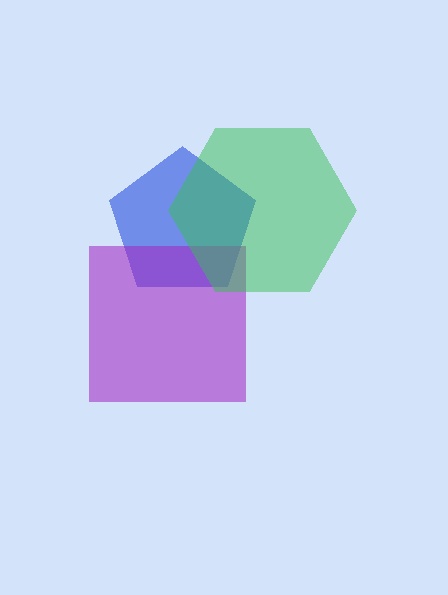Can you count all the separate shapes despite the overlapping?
Yes, there are 3 separate shapes.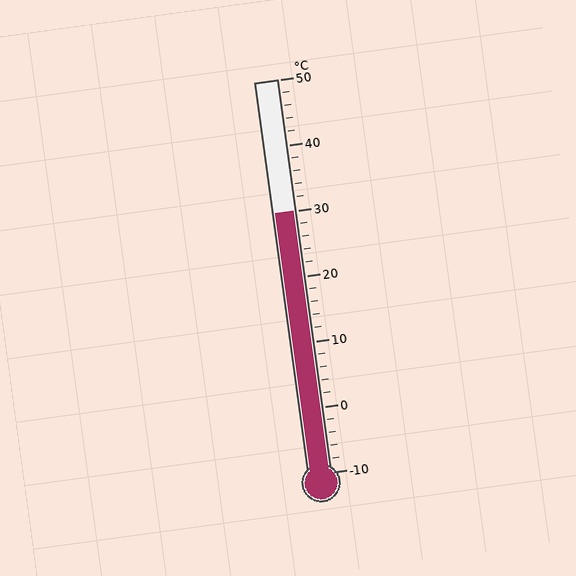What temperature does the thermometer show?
The thermometer shows approximately 30°C.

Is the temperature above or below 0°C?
The temperature is above 0°C.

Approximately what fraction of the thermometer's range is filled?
The thermometer is filled to approximately 65% of its range.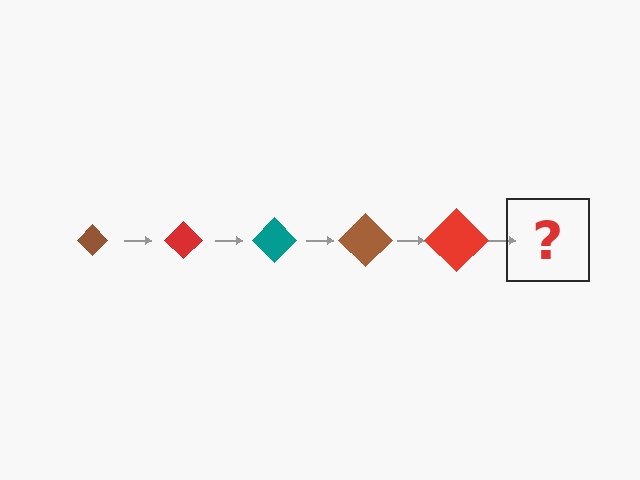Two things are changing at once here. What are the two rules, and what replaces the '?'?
The two rules are that the diamond grows larger each step and the color cycles through brown, red, and teal. The '?' should be a teal diamond, larger than the previous one.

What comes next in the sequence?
The next element should be a teal diamond, larger than the previous one.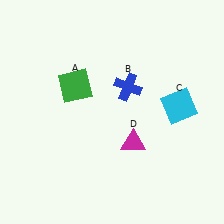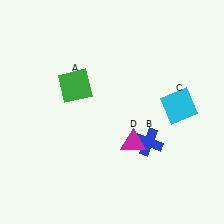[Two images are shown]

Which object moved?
The blue cross (B) moved down.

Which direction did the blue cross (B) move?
The blue cross (B) moved down.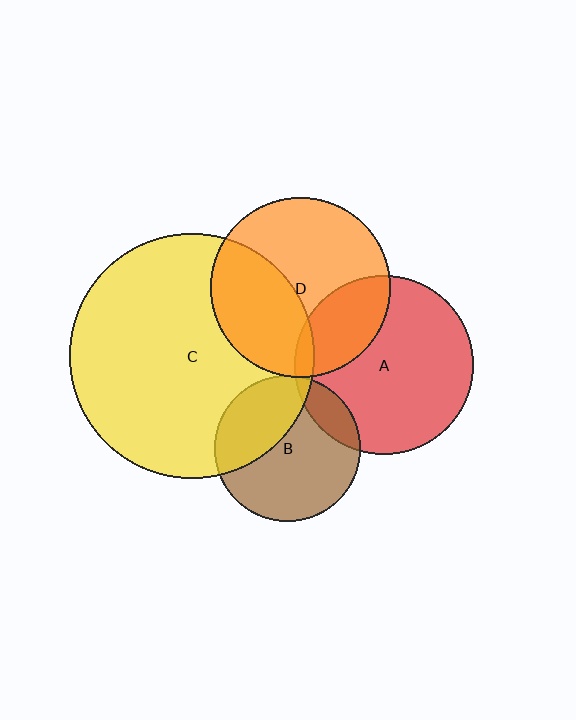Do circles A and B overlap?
Yes.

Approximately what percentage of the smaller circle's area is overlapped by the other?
Approximately 15%.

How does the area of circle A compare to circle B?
Approximately 1.5 times.